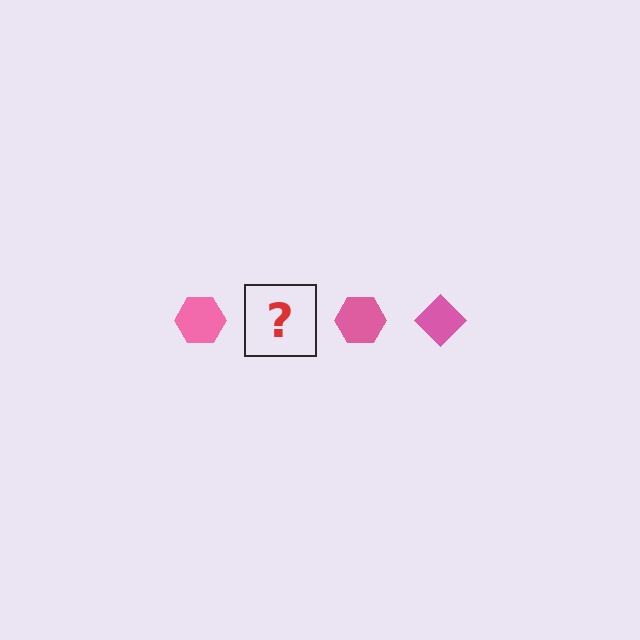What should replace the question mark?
The question mark should be replaced with a pink diamond.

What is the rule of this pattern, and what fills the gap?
The rule is that the pattern cycles through hexagon, diamond shapes in pink. The gap should be filled with a pink diamond.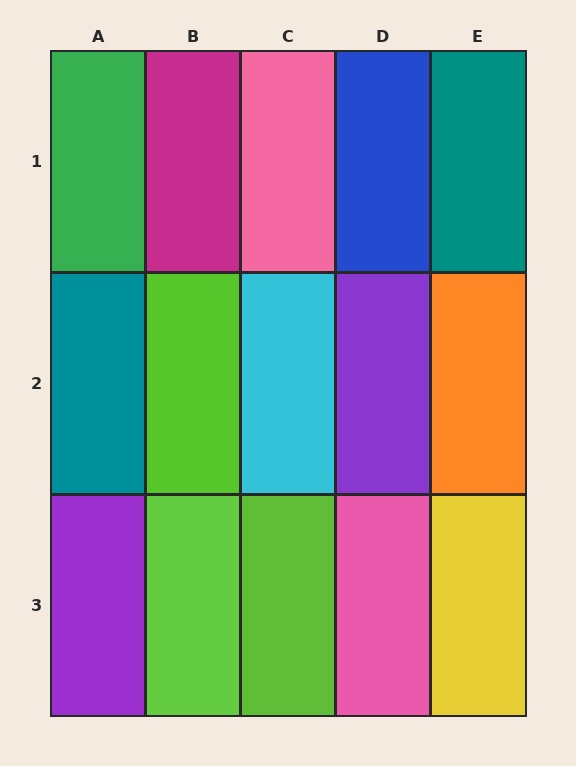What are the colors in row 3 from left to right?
Purple, lime, lime, pink, yellow.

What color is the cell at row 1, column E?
Teal.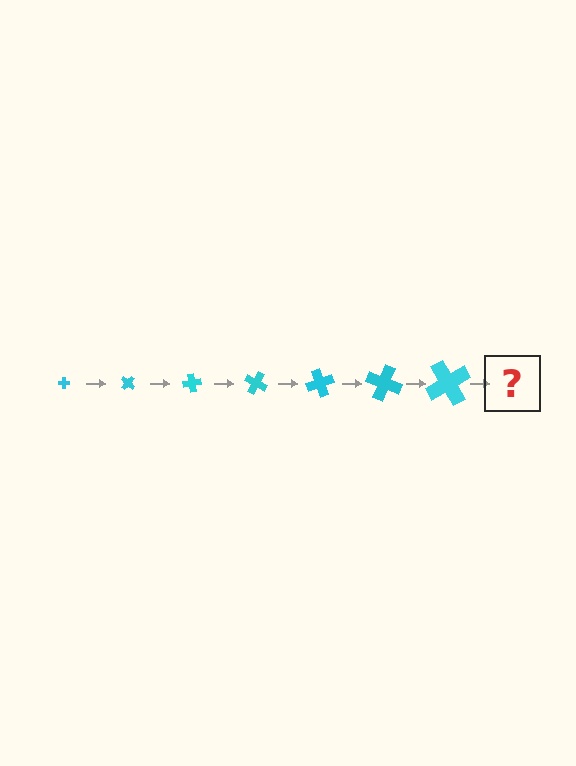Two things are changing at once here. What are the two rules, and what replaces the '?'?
The two rules are that the cross grows larger each step and it rotates 40 degrees each step. The '?' should be a cross, larger than the previous one and rotated 280 degrees from the start.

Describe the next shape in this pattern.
It should be a cross, larger than the previous one and rotated 280 degrees from the start.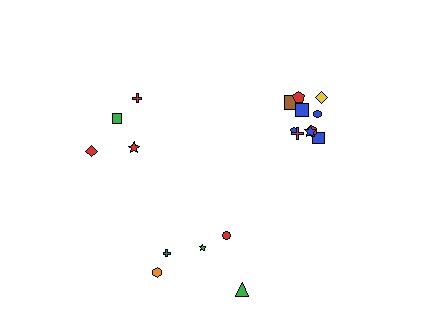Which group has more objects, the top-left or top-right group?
The top-right group.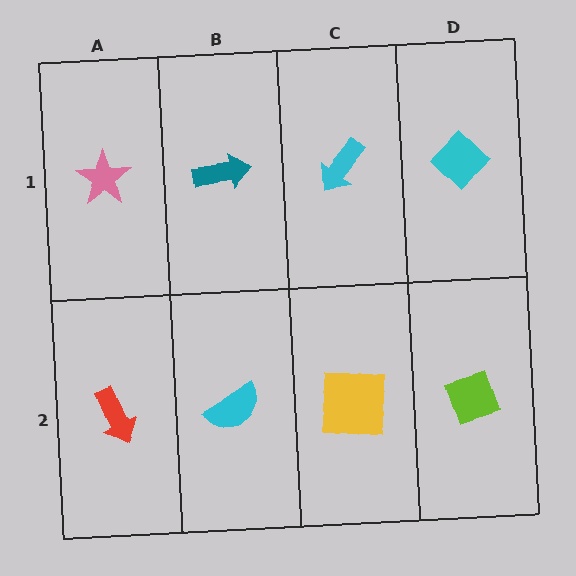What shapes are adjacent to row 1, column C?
A yellow square (row 2, column C), a teal arrow (row 1, column B), a cyan diamond (row 1, column D).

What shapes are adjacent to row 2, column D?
A cyan diamond (row 1, column D), a yellow square (row 2, column C).